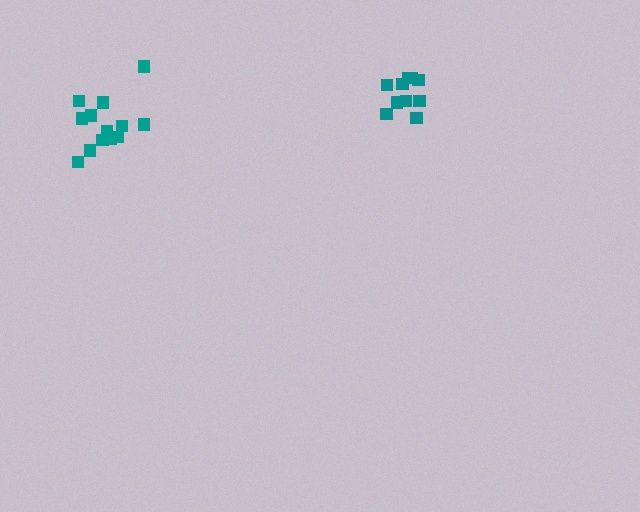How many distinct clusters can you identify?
There are 2 distinct clusters.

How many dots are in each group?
Group 1: 13 dots, Group 2: 10 dots (23 total).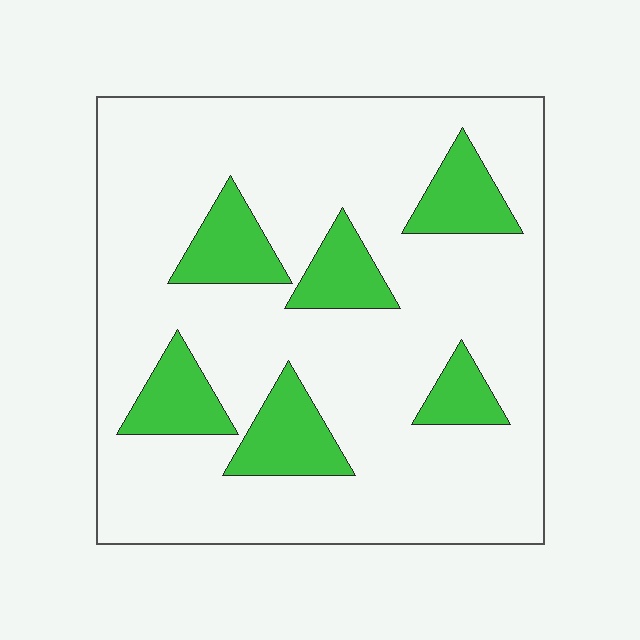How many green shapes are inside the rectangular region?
6.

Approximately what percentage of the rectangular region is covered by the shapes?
Approximately 20%.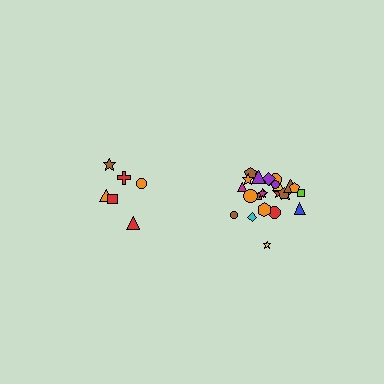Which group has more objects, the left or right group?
The right group.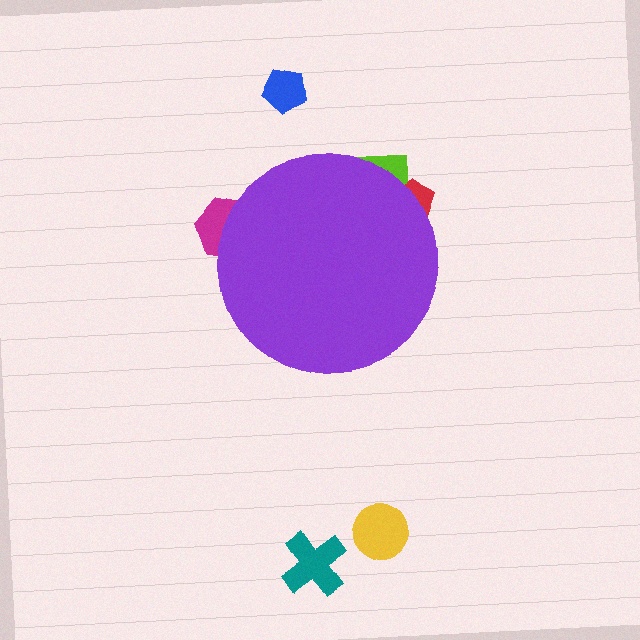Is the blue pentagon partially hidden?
No, the blue pentagon is fully visible.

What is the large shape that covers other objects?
A purple circle.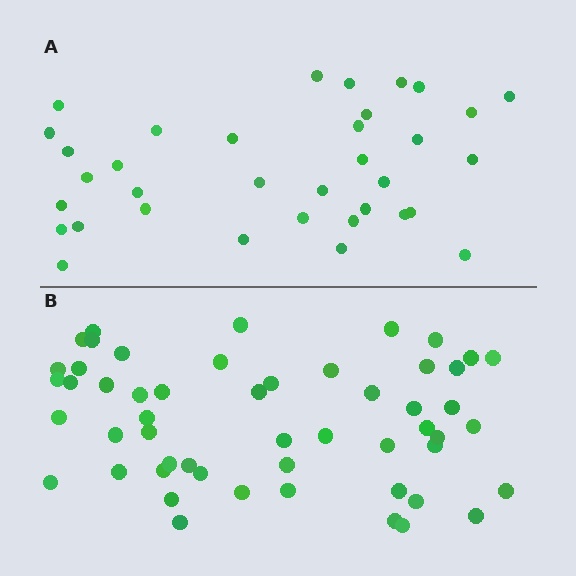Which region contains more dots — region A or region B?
Region B (the bottom region) has more dots.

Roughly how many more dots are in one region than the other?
Region B has approximately 20 more dots than region A.